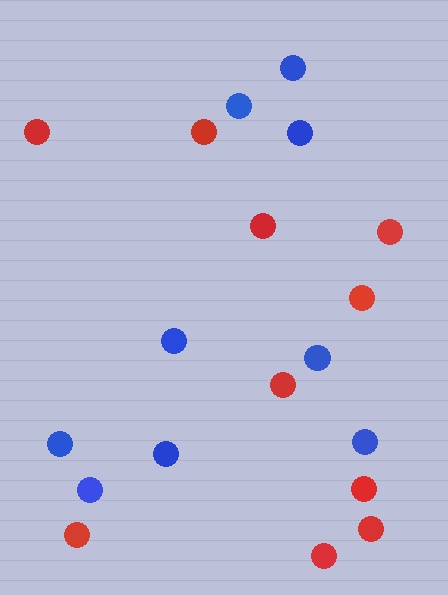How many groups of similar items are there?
There are 2 groups: one group of red circles (10) and one group of blue circles (9).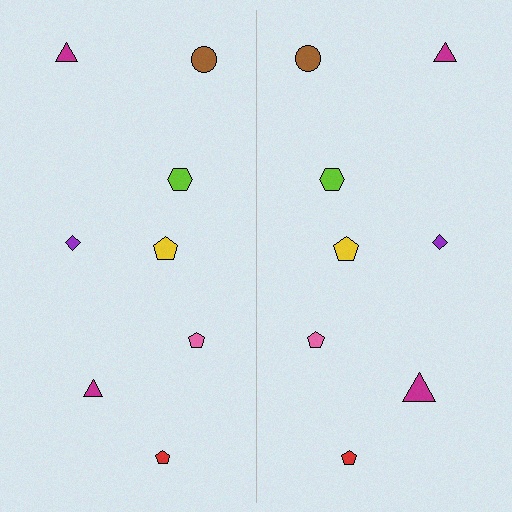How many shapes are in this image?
There are 16 shapes in this image.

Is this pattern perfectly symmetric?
No, the pattern is not perfectly symmetric. The magenta triangle on the right side has a different size than its mirror counterpart.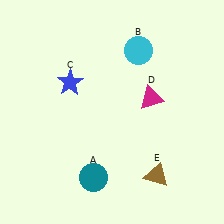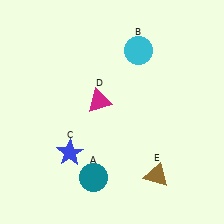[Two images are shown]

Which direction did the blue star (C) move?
The blue star (C) moved down.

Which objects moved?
The objects that moved are: the blue star (C), the magenta triangle (D).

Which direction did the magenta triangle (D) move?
The magenta triangle (D) moved left.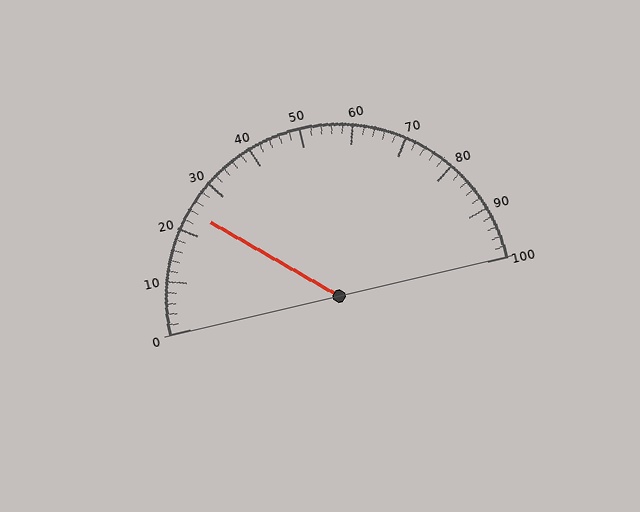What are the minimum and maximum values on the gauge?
The gauge ranges from 0 to 100.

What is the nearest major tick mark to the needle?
The nearest major tick mark is 20.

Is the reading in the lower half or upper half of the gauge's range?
The reading is in the lower half of the range (0 to 100).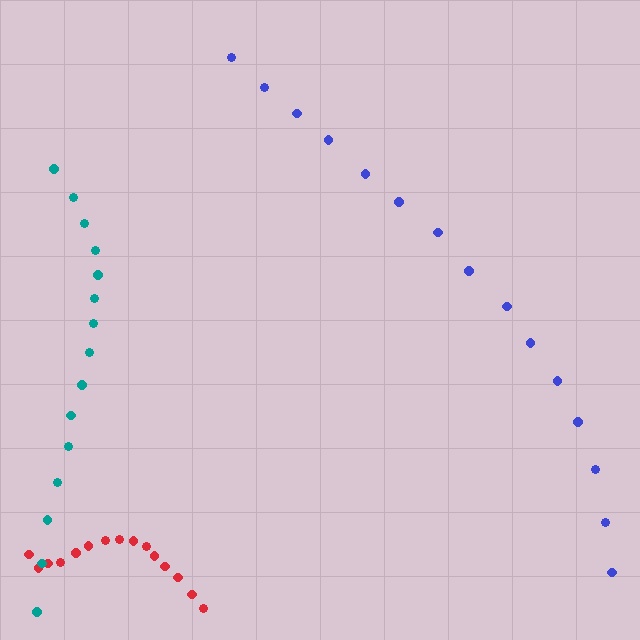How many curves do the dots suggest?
There are 3 distinct paths.